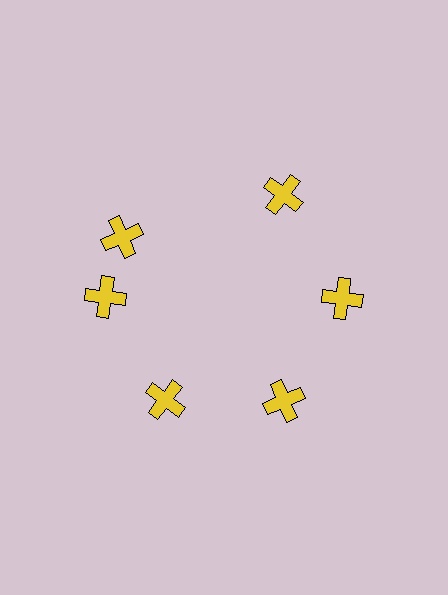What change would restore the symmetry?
The symmetry would be restored by rotating it back into even spacing with its neighbors so that all 6 crosses sit at equal angles and equal distance from the center.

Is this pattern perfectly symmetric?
No. The 6 yellow crosses are arranged in a ring, but one element near the 11 o'clock position is rotated out of alignment along the ring, breaking the 6-fold rotational symmetry.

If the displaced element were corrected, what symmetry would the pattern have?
It would have 6-fold rotational symmetry — the pattern would map onto itself every 60 degrees.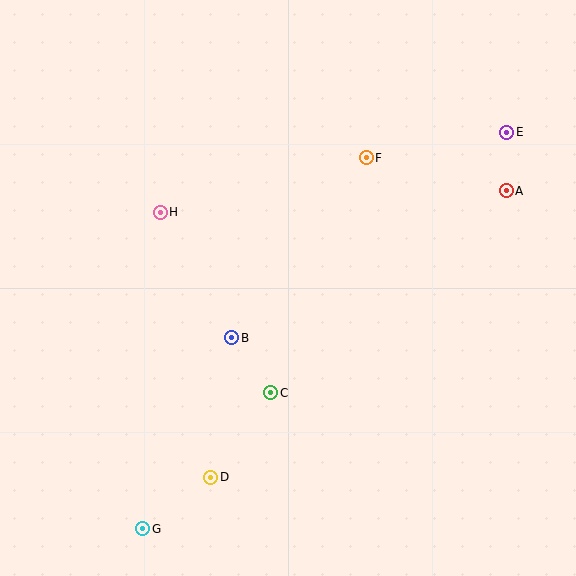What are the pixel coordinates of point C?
Point C is at (271, 393).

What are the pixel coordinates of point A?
Point A is at (506, 191).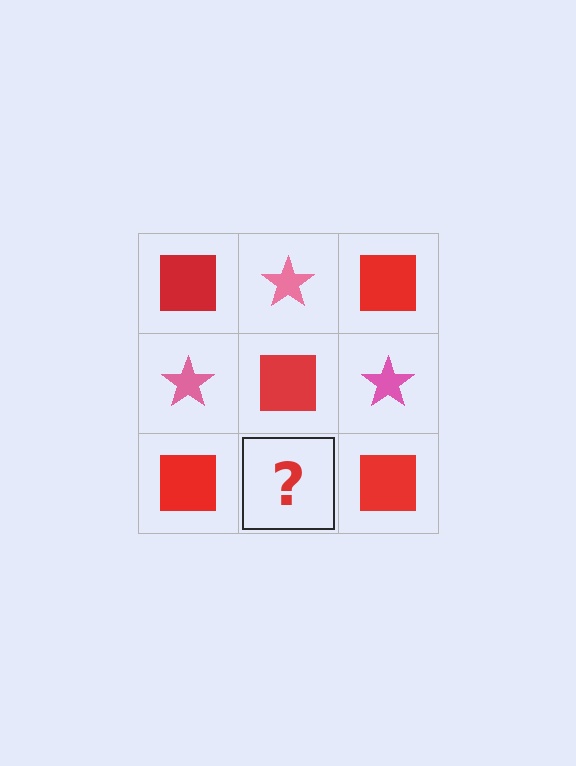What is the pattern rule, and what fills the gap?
The rule is that it alternates red square and pink star in a checkerboard pattern. The gap should be filled with a pink star.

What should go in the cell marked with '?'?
The missing cell should contain a pink star.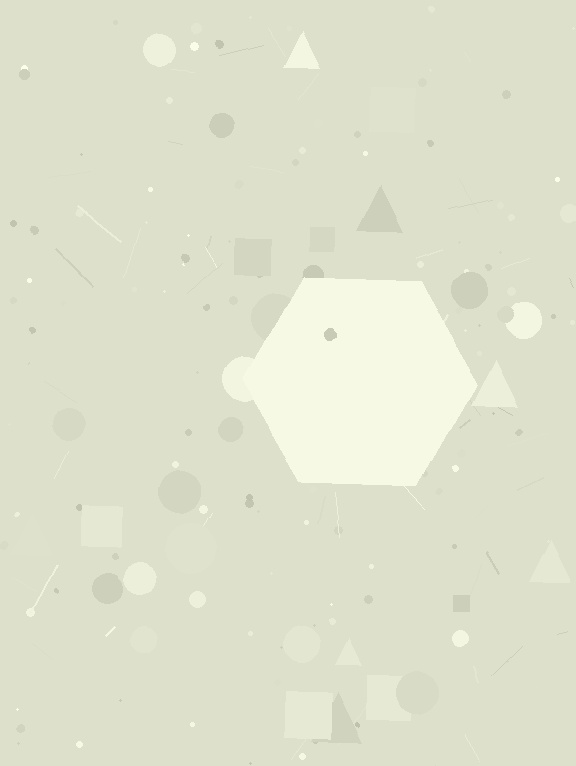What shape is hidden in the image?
A hexagon is hidden in the image.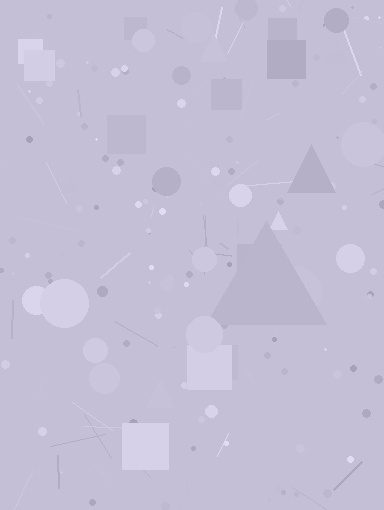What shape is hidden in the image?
A triangle is hidden in the image.